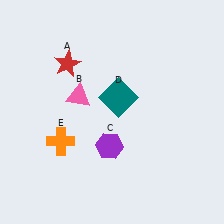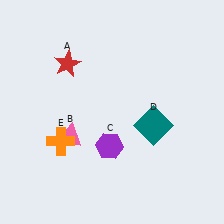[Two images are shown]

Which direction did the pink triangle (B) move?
The pink triangle (B) moved down.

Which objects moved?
The objects that moved are: the pink triangle (B), the teal square (D).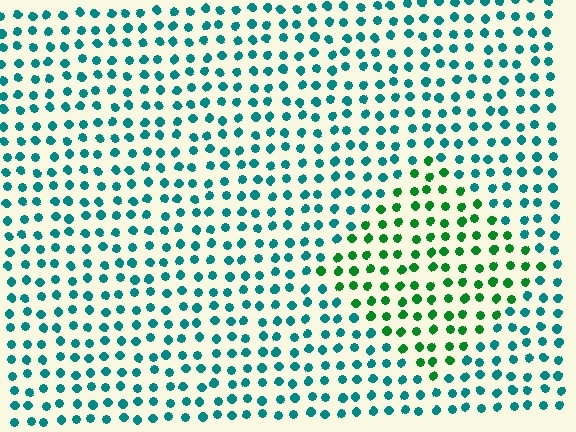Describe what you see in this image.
The image is filled with small teal elements in a uniform arrangement. A diamond-shaped region is visible where the elements are tinted to a slightly different hue, forming a subtle color boundary.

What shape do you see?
I see a diamond.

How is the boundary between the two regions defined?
The boundary is defined purely by a slight shift in hue (about 44 degrees). Spacing, size, and orientation are identical on both sides.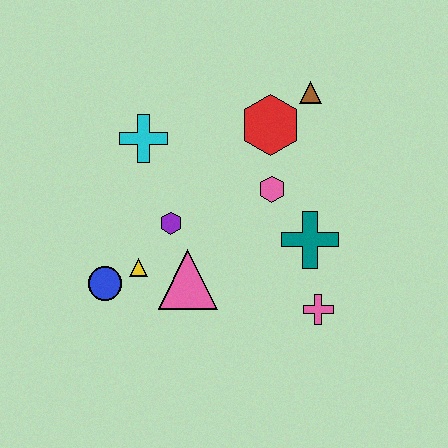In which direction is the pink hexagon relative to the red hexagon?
The pink hexagon is below the red hexagon.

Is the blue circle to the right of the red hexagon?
No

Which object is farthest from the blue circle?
The brown triangle is farthest from the blue circle.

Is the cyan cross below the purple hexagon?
No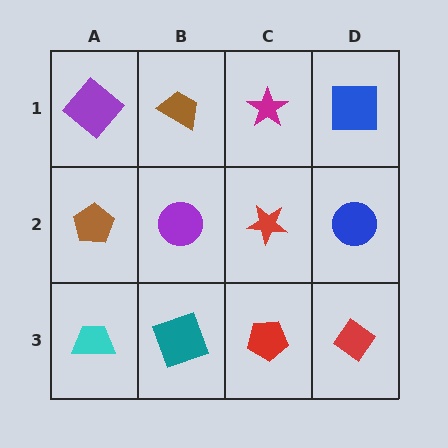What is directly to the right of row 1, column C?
A blue square.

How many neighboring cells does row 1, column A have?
2.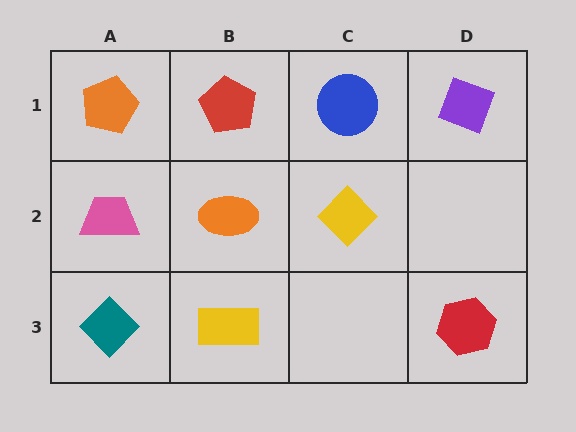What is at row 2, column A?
A pink trapezoid.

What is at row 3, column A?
A teal diamond.